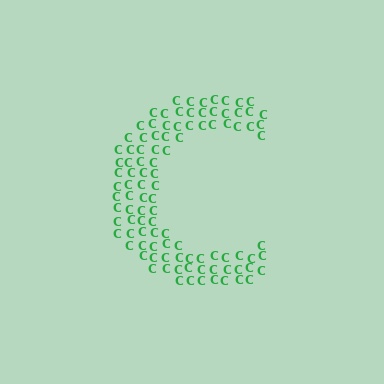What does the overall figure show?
The overall figure shows the letter C.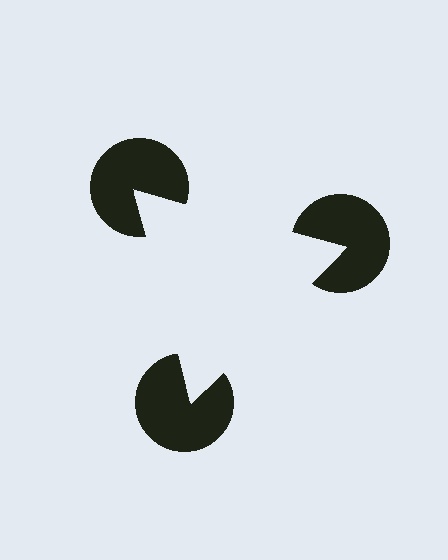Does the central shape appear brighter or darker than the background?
It typically appears slightly brighter than the background, even though no actual brightness change is drawn.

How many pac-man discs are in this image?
There are 3 — one at each vertex of the illusory triangle.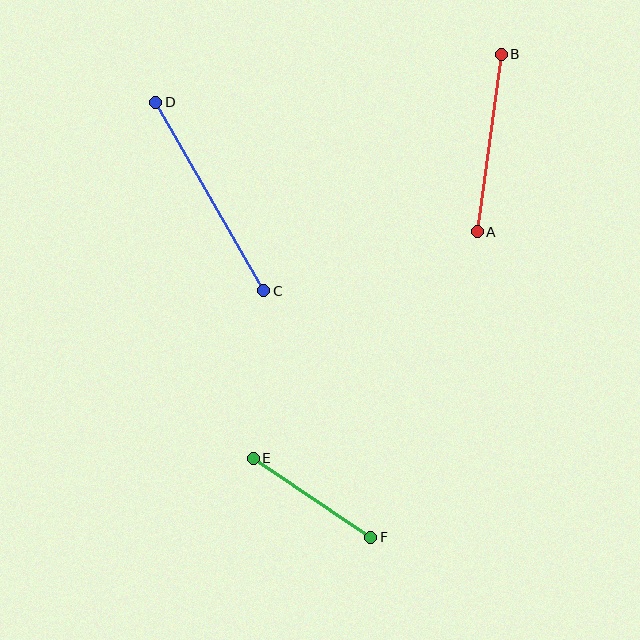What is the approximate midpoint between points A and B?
The midpoint is at approximately (489, 143) pixels.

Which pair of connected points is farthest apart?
Points C and D are farthest apart.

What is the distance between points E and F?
The distance is approximately 142 pixels.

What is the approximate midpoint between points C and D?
The midpoint is at approximately (210, 197) pixels.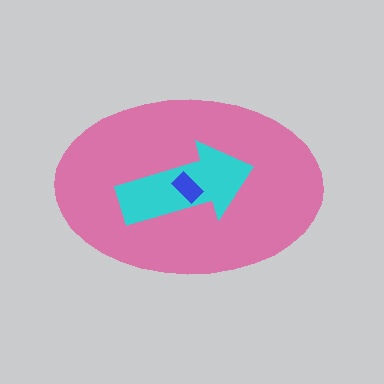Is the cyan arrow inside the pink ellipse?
Yes.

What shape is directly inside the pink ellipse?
The cyan arrow.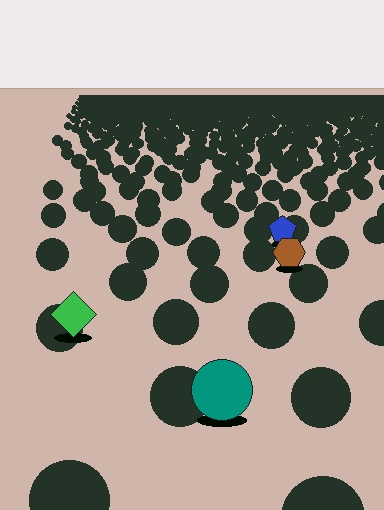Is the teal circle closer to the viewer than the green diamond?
Yes. The teal circle is closer — you can tell from the texture gradient: the ground texture is coarser near it.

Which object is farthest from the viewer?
The blue pentagon is farthest from the viewer. It appears smaller and the ground texture around it is denser.